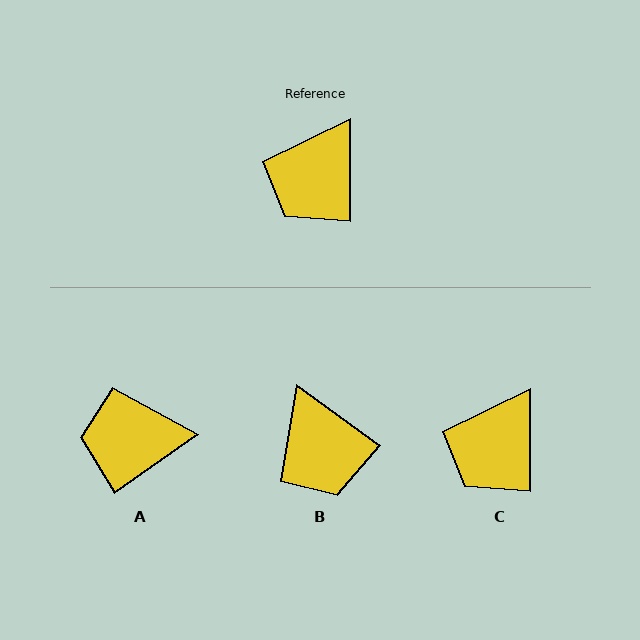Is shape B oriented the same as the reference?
No, it is off by about 54 degrees.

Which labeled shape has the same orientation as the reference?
C.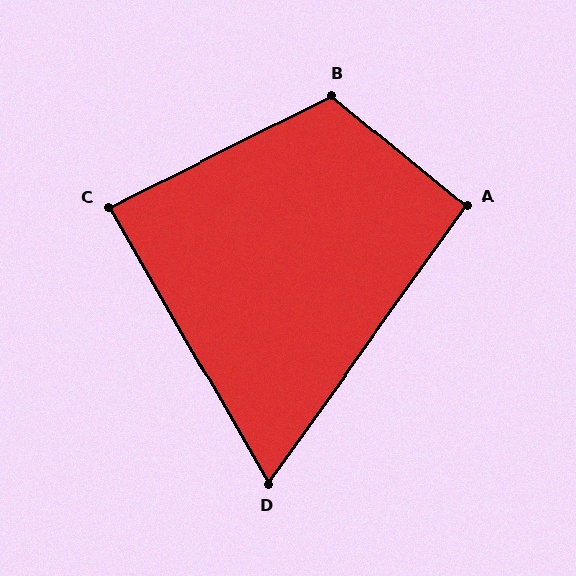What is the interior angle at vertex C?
Approximately 86 degrees (approximately right).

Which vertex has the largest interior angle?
B, at approximately 114 degrees.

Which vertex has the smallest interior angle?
D, at approximately 66 degrees.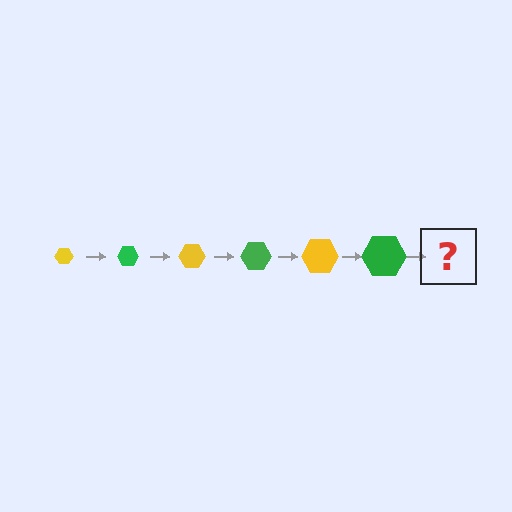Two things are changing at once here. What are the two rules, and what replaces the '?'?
The two rules are that the hexagon grows larger each step and the color cycles through yellow and green. The '?' should be a yellow hexagon, larger than the previous one.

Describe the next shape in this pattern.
It should be a yellow hexagon, larger than the previous one.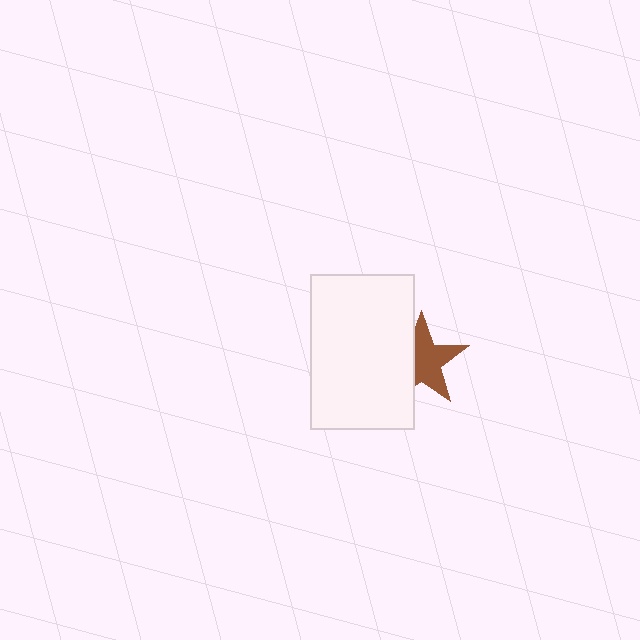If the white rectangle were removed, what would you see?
You would see the complete brown star.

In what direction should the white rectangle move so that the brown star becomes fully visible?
The white rectangle should move left. That is the shortest direction to clear the overlap and leave the brown star fully visible.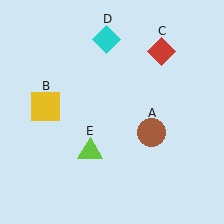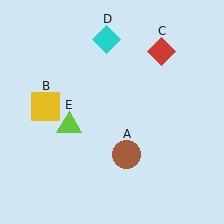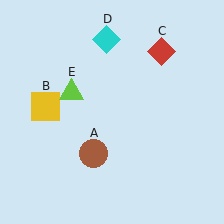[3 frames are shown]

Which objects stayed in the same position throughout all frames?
Yellow square (object B) and red diamond (object C) and cyan diamond (object D) remained stationary.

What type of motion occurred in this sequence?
The brown circle (object A), lime triangle (object E) rotated clockwise around the center of the scene.